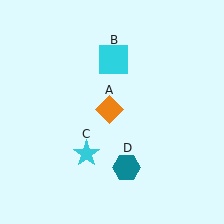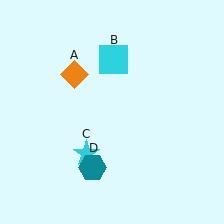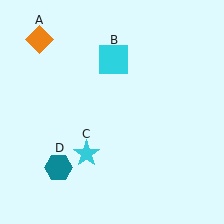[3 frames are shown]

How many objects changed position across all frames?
2 objects changed position: orange diamond (object A), teal hexagon (object D).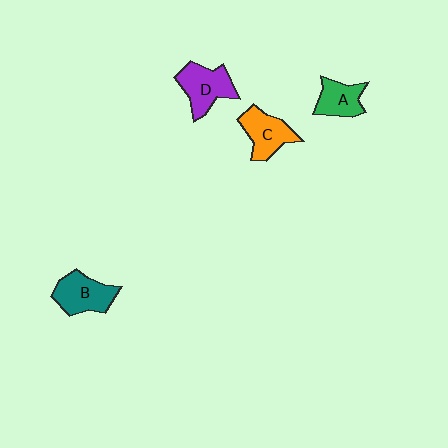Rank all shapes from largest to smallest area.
From largest to smallest: D (purple), B (teal), C (orange), A (green).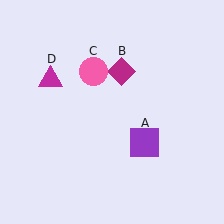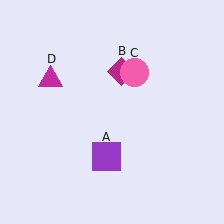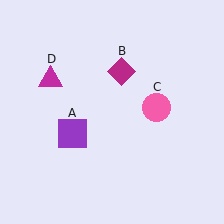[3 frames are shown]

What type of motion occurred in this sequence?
The purple square (object A), pink circle (object C) rotated clockwise around the center of the scene.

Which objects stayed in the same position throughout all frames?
Magenta diamond (object B) and magenta triangle (object D) remained stationary.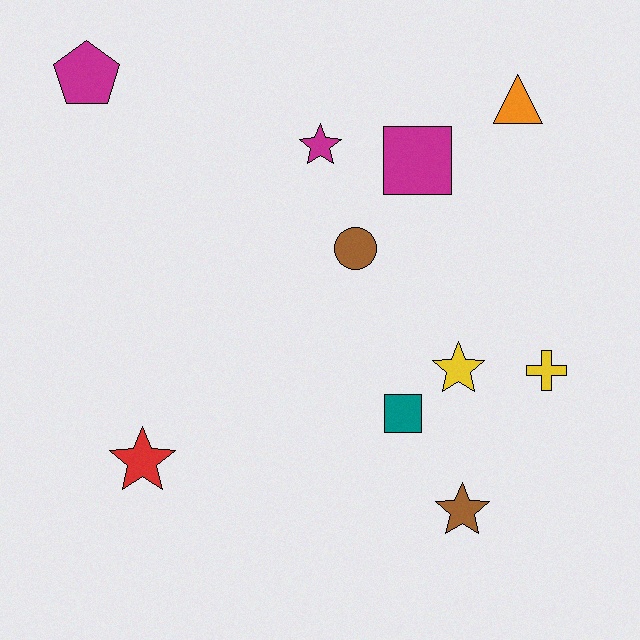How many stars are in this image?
There are 4 stars.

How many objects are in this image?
There are 10 objects.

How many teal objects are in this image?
There is 1 teal object.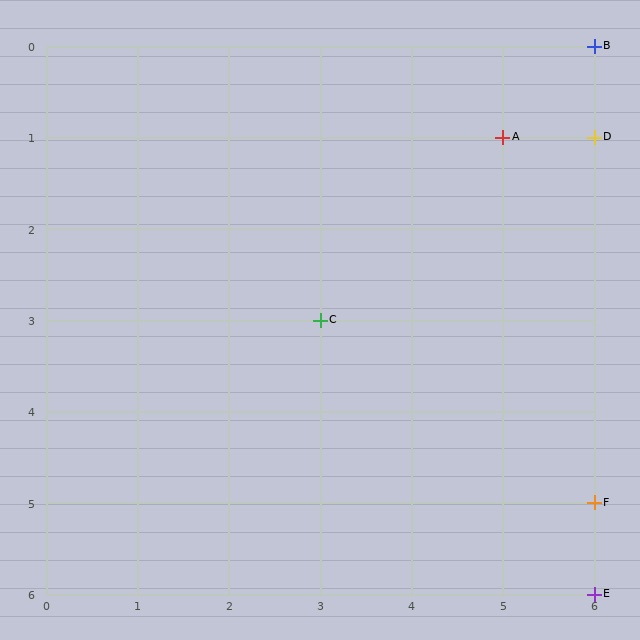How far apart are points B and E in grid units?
Points B and E are 6 rows apart.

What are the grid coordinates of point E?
Point E is at grid coordinates (6, 6).